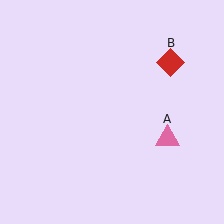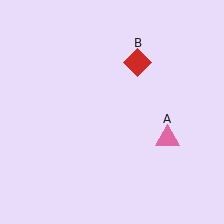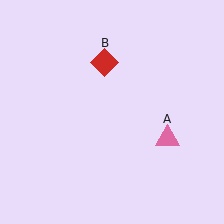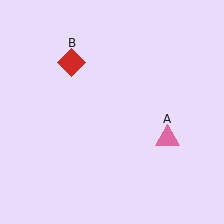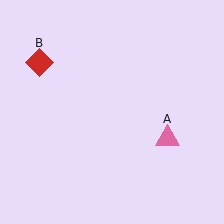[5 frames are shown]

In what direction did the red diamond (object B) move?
The red diamond (object B) moved left.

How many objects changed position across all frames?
1 object changed position: red diamond (object B).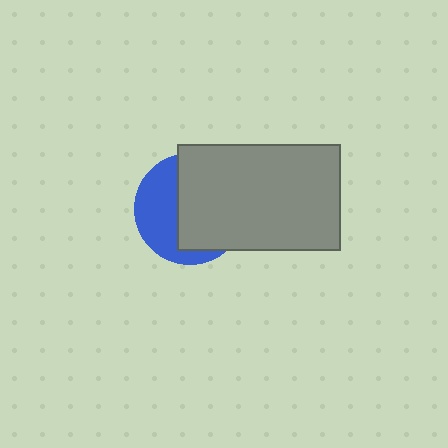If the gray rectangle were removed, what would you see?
You would see the complete blue circle.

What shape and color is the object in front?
The object in front is a gray rectangle.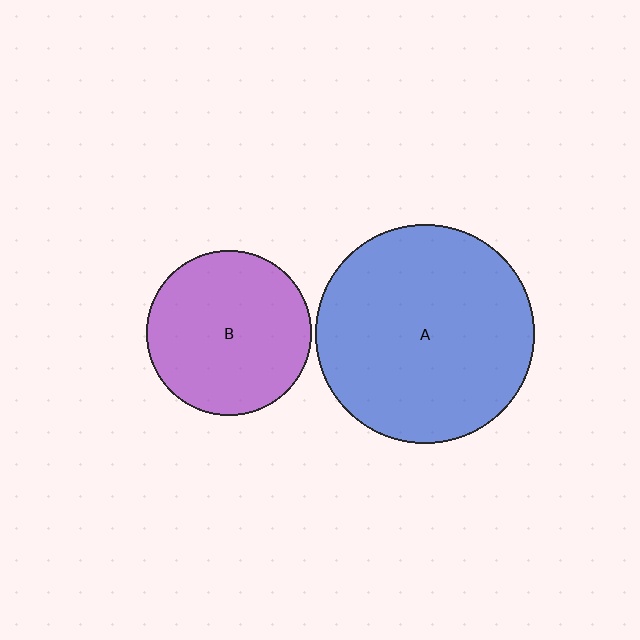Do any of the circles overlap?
No, none of the circles overlap.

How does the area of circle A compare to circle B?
Approximately 1.8 times.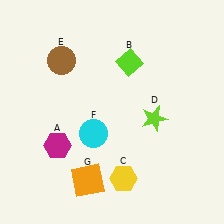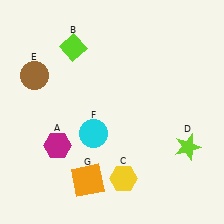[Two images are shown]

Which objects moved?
The objects that moved are: the lime diamond (B), the lime star (D), the brown circle (E).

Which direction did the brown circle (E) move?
The brown circle (E) moved left.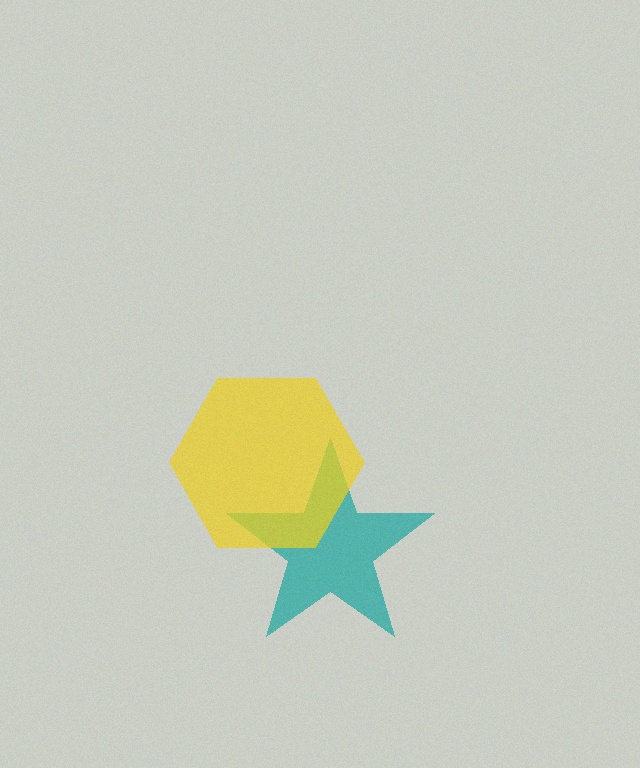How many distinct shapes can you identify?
There are 2 distinct shapes: a teal star, a yellow hexagon.